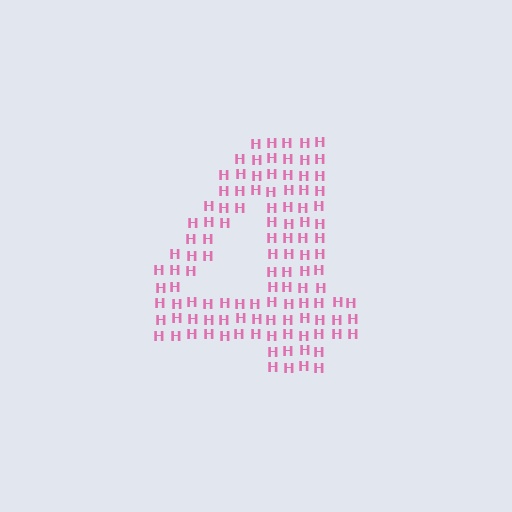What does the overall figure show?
The overall figure shows the digit 4.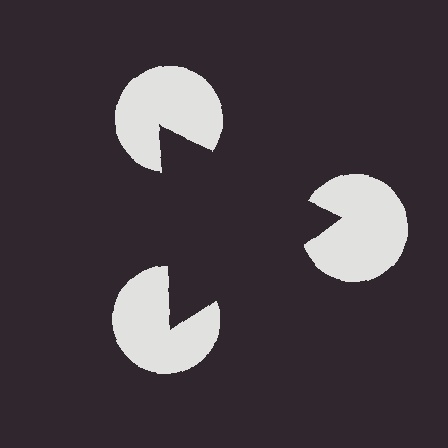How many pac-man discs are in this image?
There are 3 — one at each vertex of the illusory triangle.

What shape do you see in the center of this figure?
An illusory triangle — its edges are inferred from the aligned wedge cuts in the pac-man discs, not physically drawn.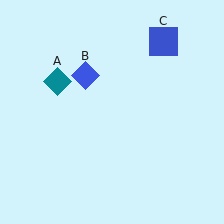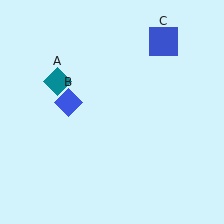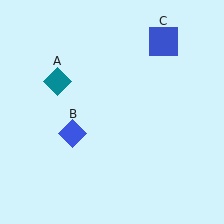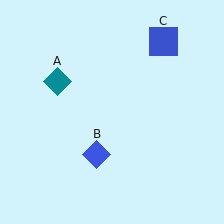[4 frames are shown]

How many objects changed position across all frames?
1 object changed position: blue diamond (object B).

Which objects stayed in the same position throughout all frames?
Teal diamond (object A) and blue square (object C) remained stationary.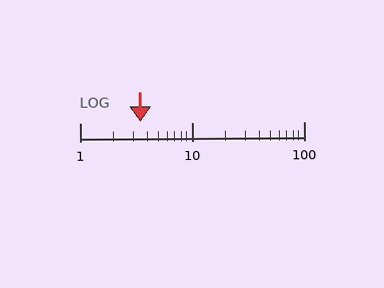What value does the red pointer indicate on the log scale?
The pointer indicates approximately 3.5.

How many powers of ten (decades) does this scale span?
The scale spans 2 decades, from 1 to 100.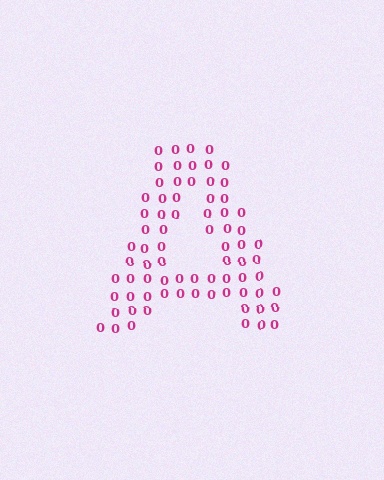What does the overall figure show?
The overall figure shows the letter A.